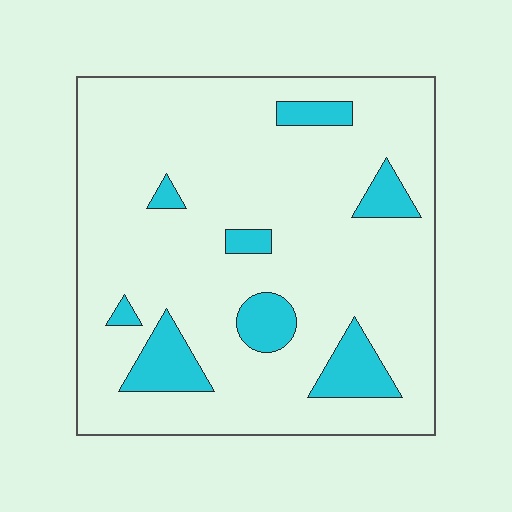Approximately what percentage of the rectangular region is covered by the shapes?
Approximately 15%.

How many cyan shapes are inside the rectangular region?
8.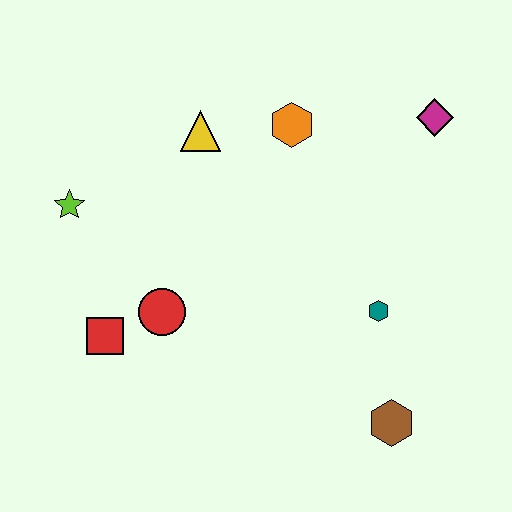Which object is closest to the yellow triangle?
The orange hexagon is closest to the yellow triangle.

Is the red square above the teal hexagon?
No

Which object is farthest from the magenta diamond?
The red square is farthest from the magenta diamond.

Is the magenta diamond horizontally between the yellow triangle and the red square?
No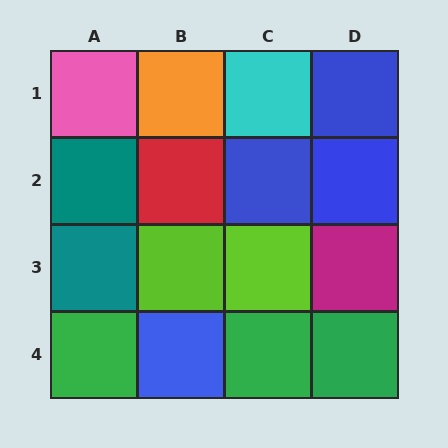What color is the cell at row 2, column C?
Blue.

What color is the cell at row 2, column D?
Blue.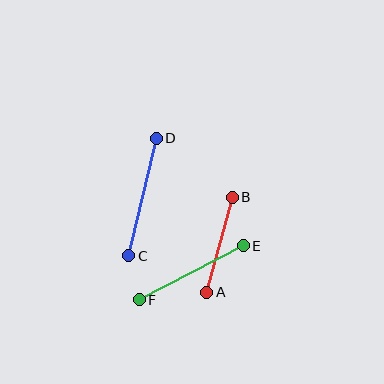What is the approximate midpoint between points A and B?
The midpoint is at approximately (219, 245) pixels.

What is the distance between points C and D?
The distance is approximately 121 pixels.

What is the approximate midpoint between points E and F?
The midpoint is at approximately (191, 273) pixels.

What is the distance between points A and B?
The distance is approximately 99 pixels.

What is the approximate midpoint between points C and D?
The midpoint is at approximately (143, 197) pixels.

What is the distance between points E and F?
The distance is approximately 117 pixels.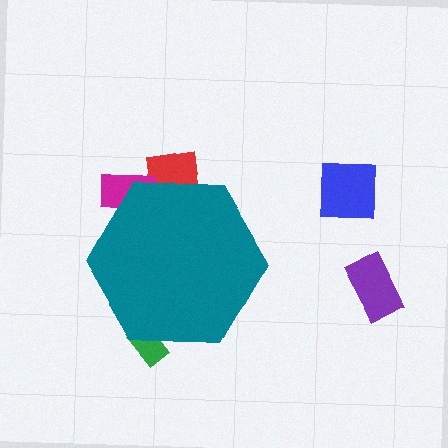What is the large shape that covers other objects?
A teal hexagon.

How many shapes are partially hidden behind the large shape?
3 shapes are partially hidden.